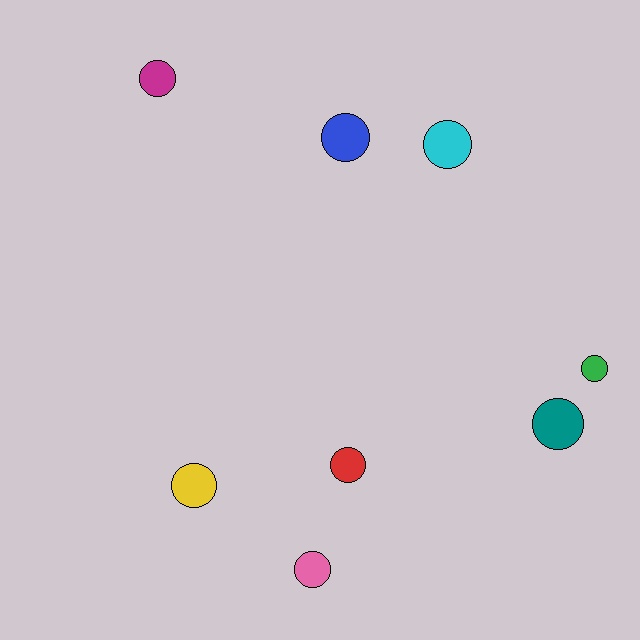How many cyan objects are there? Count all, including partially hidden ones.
There is 1 cyan object.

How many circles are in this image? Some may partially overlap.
There are 8 circles.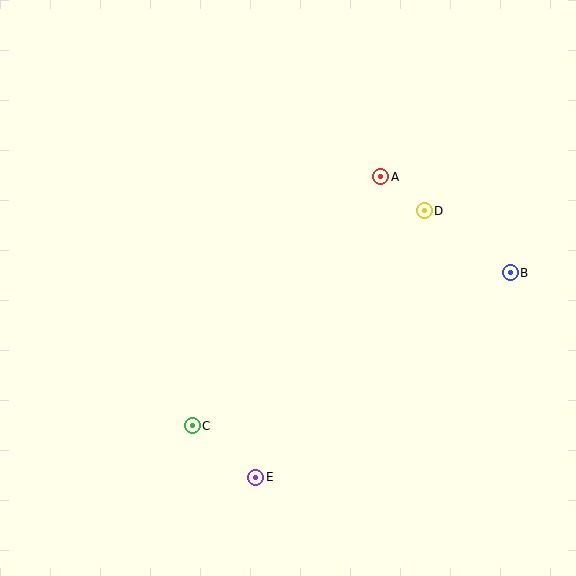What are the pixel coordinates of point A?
Point A is at (381, 177).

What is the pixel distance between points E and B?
The distance between E and B is 327 pixels.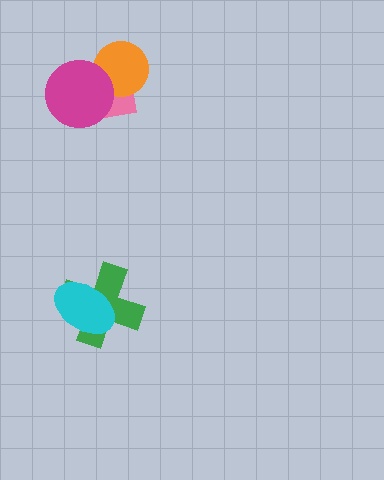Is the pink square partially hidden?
Yes, it is partially covered by another shape.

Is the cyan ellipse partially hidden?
No, no other shape covers it.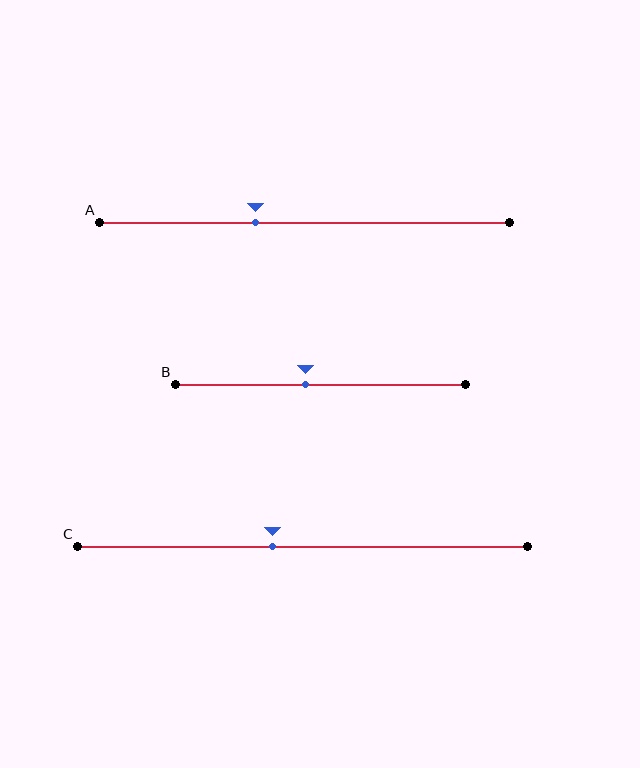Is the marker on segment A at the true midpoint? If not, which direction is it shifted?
No, the marker on segment A is shifted to the left by about 12% of the segment length.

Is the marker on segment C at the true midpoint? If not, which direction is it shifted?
No, the marker on segment C is shifted to the left by about 7% of the segment length.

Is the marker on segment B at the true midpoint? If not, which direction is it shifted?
No, the marker on segment B is shifted to the left by about 5% of the segment length.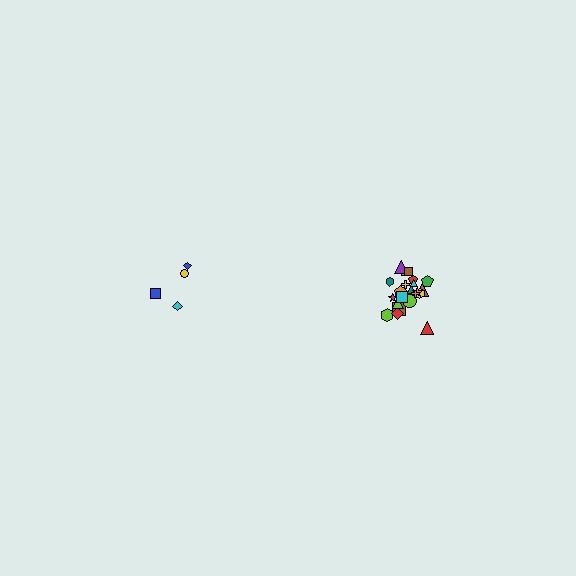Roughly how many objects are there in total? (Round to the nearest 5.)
Roughly 25 objects in total.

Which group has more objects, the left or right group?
The right group.